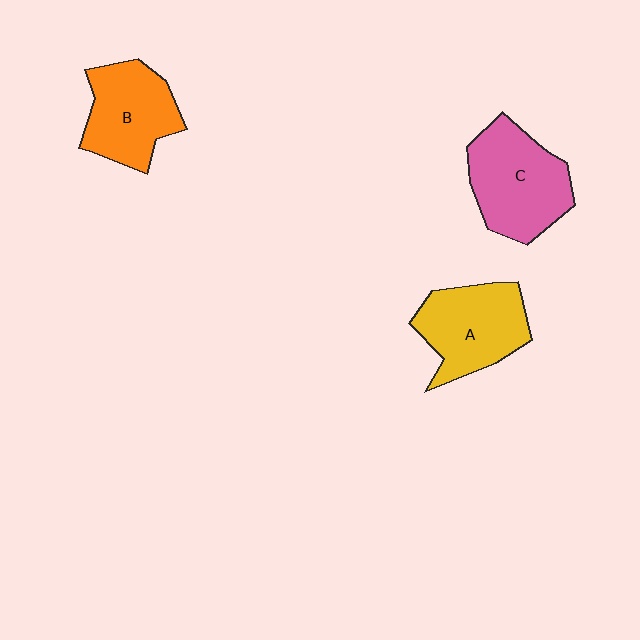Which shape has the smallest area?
Shape B (orange).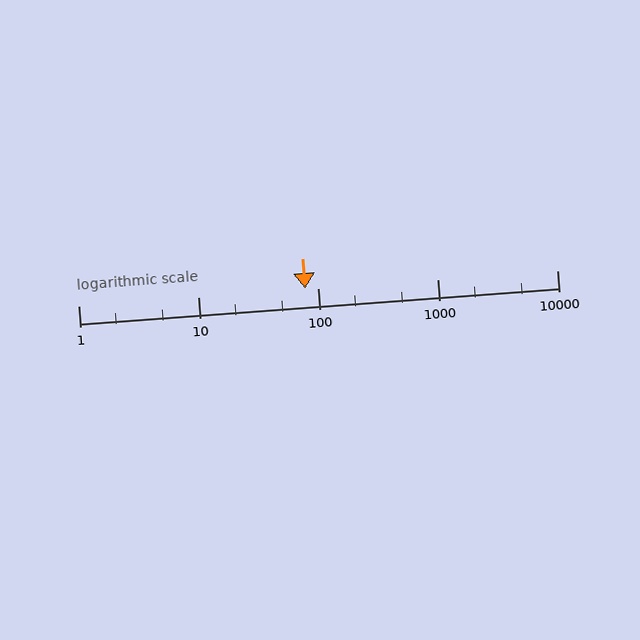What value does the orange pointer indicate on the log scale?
The pointer indicates approximately 79.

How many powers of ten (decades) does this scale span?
The scale spans 4 decades, from 1 to 10000.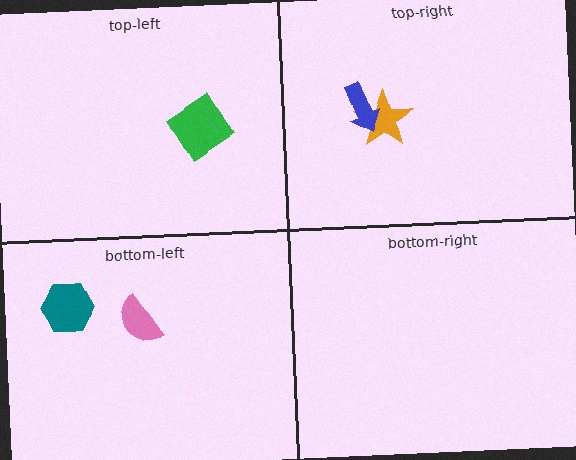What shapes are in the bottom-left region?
The pink semicircle, the teal hexagon.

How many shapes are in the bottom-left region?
2.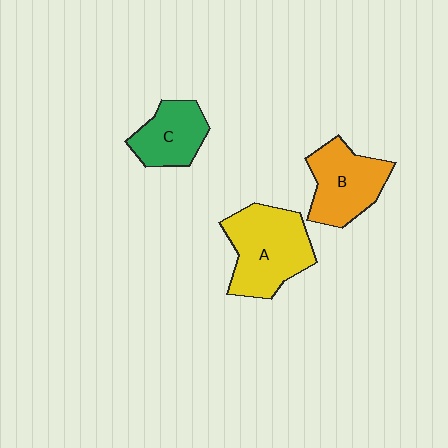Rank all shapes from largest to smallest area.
From largest to smallest: A (yellow), B (orange), C (green).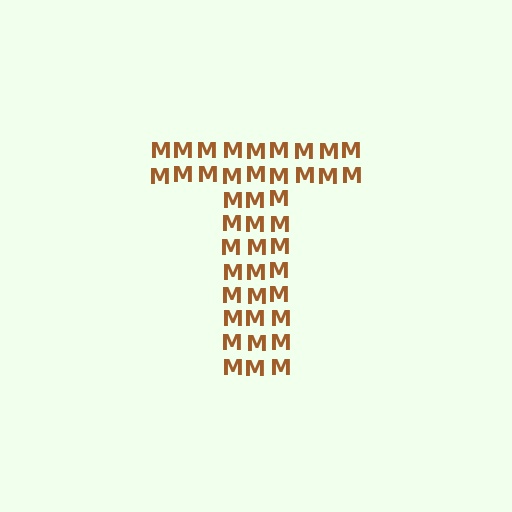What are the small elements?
The small elements are letter M's.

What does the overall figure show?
The overall figure shows the letter T.